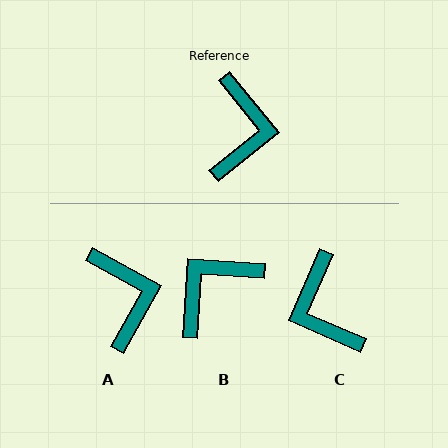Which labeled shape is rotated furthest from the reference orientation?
C, about 153 degrees away.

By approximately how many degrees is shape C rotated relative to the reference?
Approximately 153 degrees clockwise.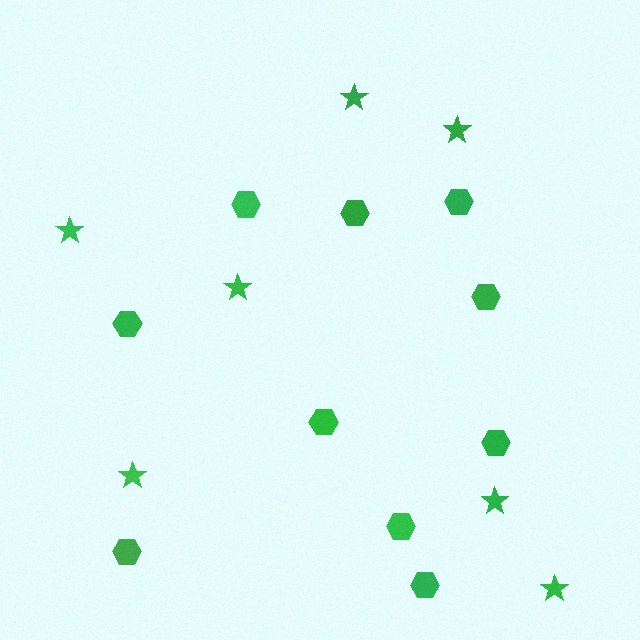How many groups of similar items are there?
There are 2 groups: one group of stars (7) and one group of hexagons (10).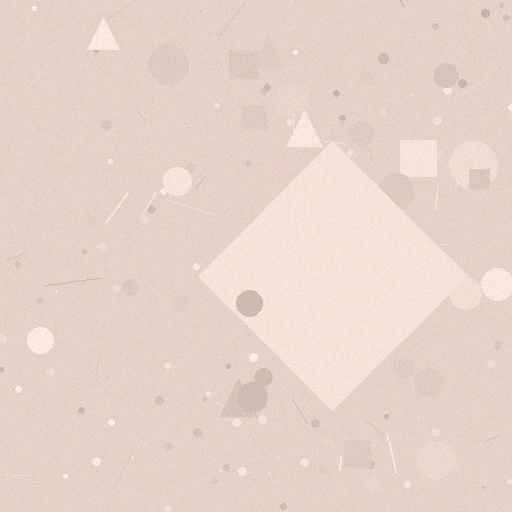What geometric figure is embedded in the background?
A diamond is embedded in the background.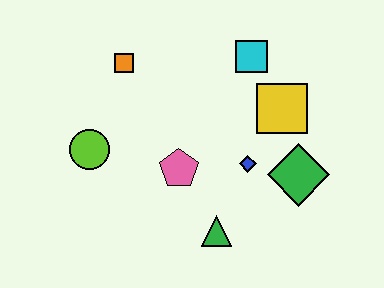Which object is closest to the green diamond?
The blue diamond is closest to the green diamond.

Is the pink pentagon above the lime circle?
No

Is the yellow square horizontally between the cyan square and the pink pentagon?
No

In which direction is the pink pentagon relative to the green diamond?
The pink pentagon is to the left of the green diamond.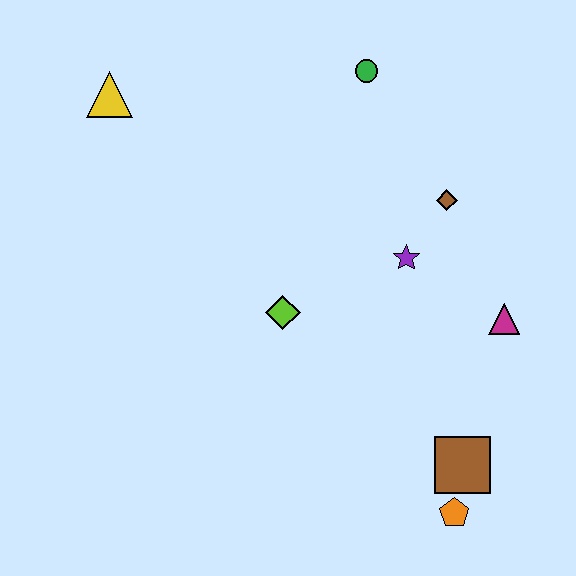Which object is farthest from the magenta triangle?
The yellow triangle is farthest from the magenta triangle.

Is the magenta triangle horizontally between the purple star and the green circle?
No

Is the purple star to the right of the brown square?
No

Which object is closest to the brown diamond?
The purple star is closest to the brown diamond.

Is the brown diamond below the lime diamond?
No